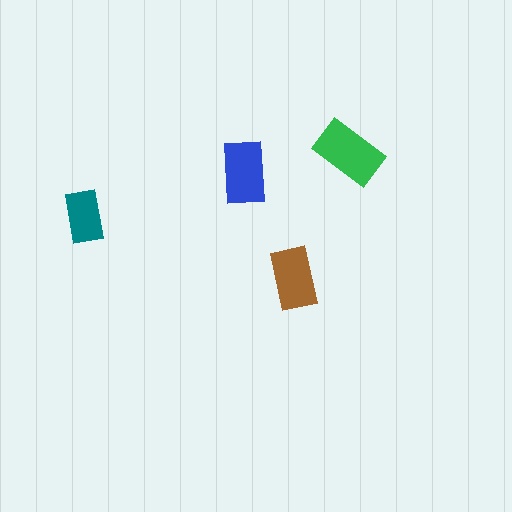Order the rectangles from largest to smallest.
the green one, the blue one, the brown one, the teal one.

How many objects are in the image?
There are 4 objects in the image.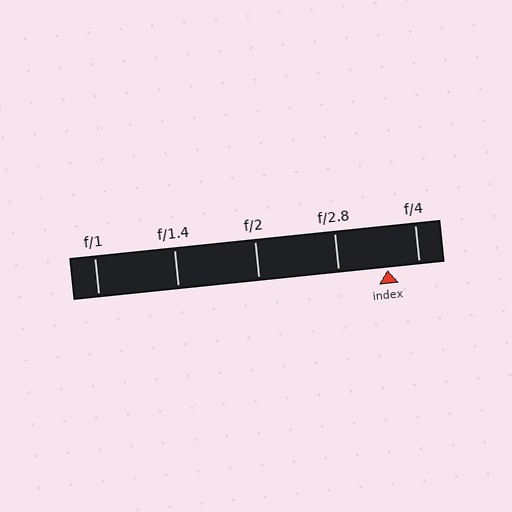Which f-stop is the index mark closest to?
The index mark is closest to f/4.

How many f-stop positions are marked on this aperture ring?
There are 5 f-stop positions marked.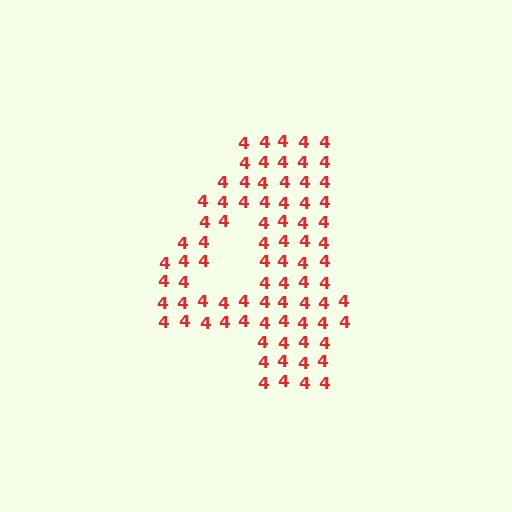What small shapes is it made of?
It is made of small digit 4's.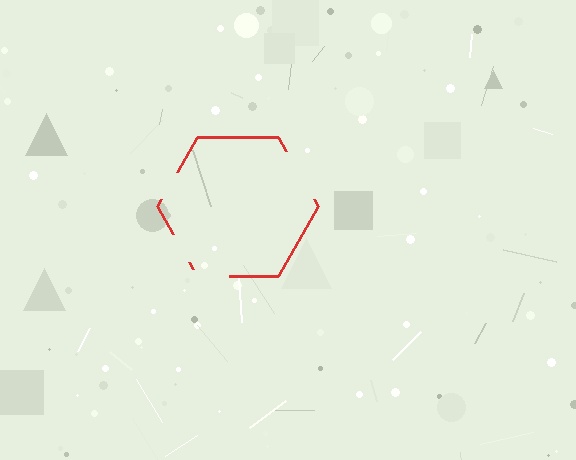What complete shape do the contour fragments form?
The contour fragments form a hexagon.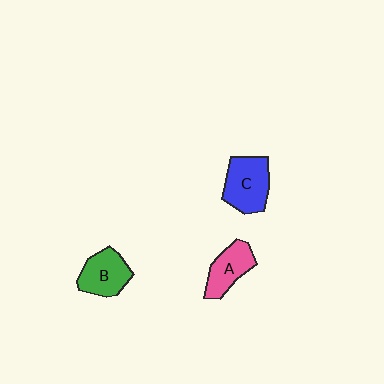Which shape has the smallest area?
Shape A (pink).